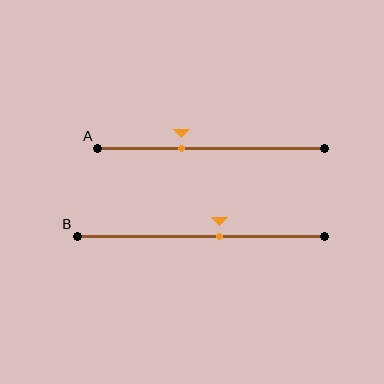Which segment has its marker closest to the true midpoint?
Segment B has its marker closest to the true midpoint.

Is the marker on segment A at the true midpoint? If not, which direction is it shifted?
No, the marker on segment A is shifted to the left by about 13% of the segment length.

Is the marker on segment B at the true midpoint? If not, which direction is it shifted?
No, the marker on segment B is shifted to the right by about 8% of the segment length.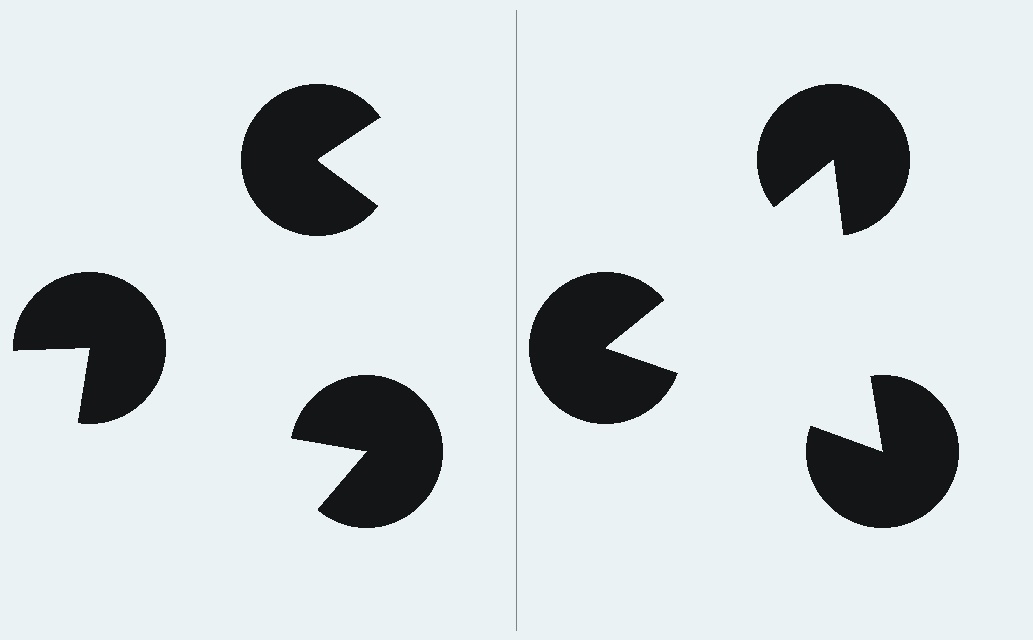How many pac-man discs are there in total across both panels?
6 — 3 on each side.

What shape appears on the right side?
An illusory triangle.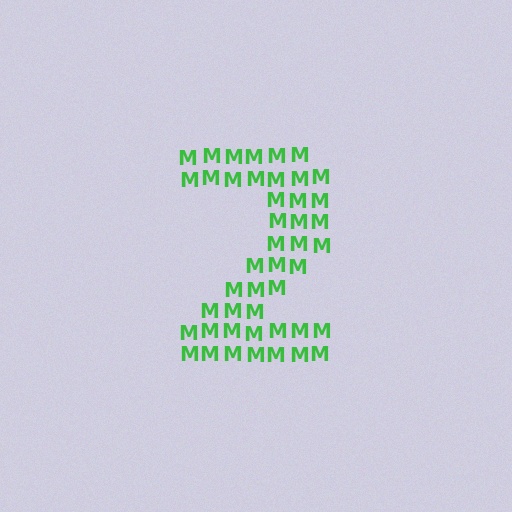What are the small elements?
The small elements are letter M's.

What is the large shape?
The large shape is the digit 2.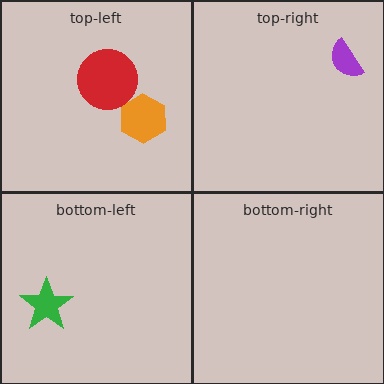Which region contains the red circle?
The top-left region.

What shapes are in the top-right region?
The purple semicircle.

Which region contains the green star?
The bottom-left region.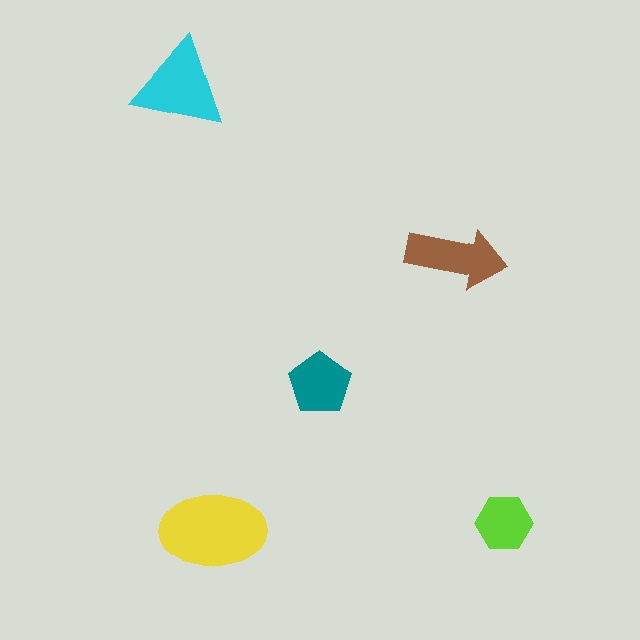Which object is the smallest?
The lime hexagon.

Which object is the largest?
The yellow ellipse.